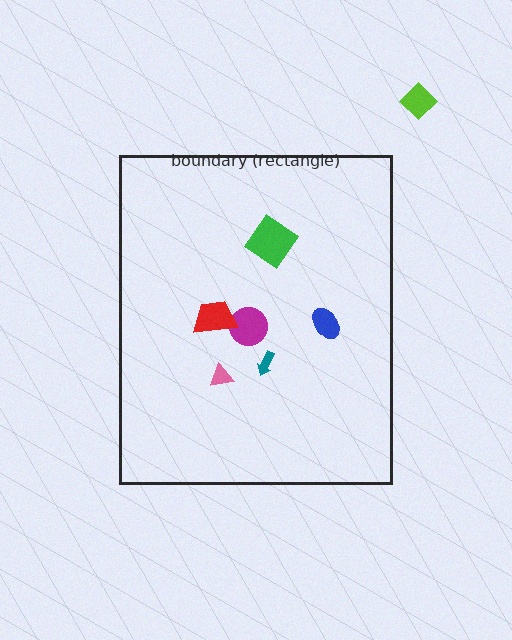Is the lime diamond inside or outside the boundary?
Outside.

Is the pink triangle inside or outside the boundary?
Inside.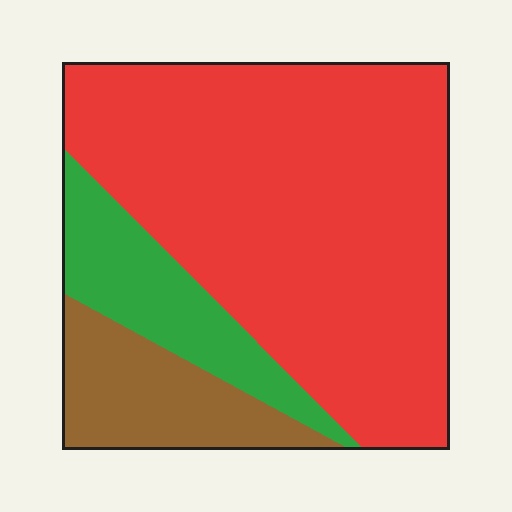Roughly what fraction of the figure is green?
Green covers around 15% of the figure.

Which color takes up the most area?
Red, at roughly 70%.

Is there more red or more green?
Red.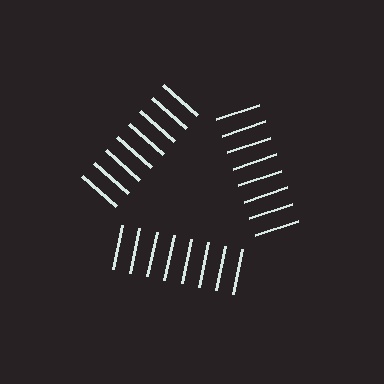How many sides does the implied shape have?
3 sides — the line-ends trace a triangle.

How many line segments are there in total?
24 — 8 along each of the 3 edges.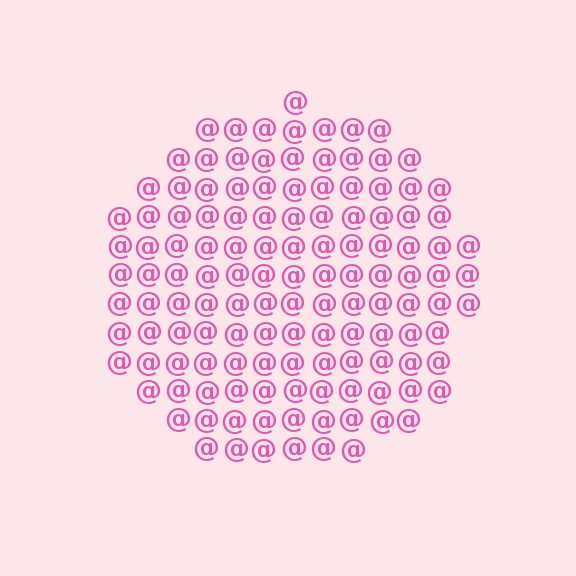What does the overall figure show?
The overall figure shows a circle.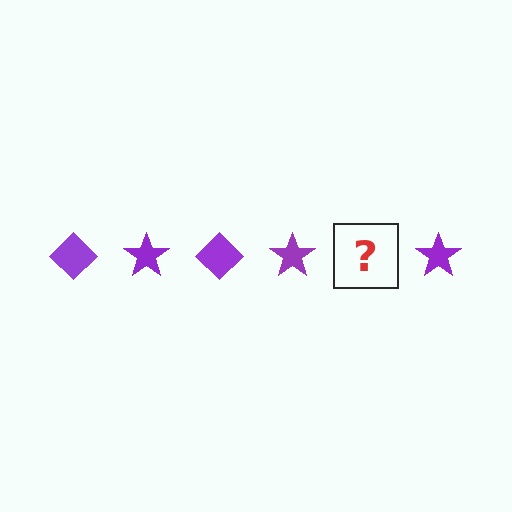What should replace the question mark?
The question mark should be replaced with a purple diamond.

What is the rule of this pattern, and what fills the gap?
The rule is that the pattern cycles through diamond, star shapes in purple. The gap should be filled with a purple diamond.